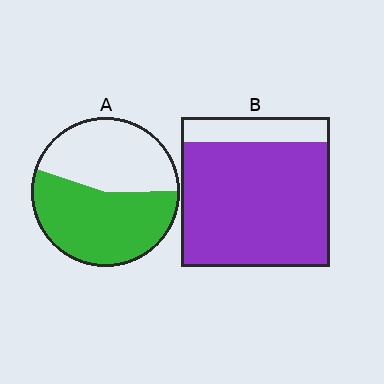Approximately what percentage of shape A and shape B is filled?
A is approximately 55% and B is approximately 85%.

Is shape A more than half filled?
Yes.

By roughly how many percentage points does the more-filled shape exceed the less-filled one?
By roughly 30 percentage points (B over A).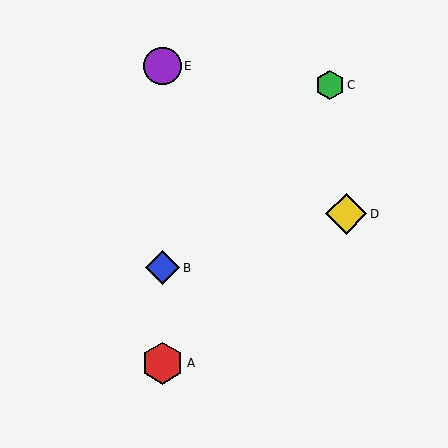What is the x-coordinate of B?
Object B is at x≈163.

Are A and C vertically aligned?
No, A is at x≈163 and C is at x≈330.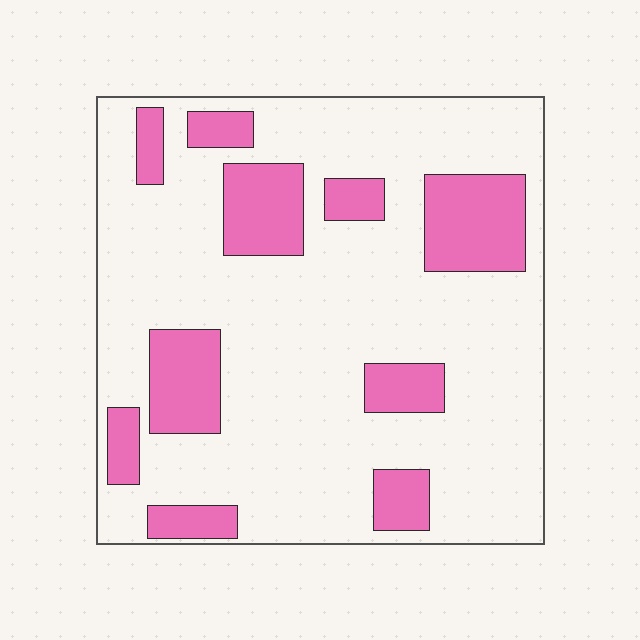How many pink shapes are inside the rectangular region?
10.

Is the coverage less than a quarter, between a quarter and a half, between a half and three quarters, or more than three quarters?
Less than a quarter.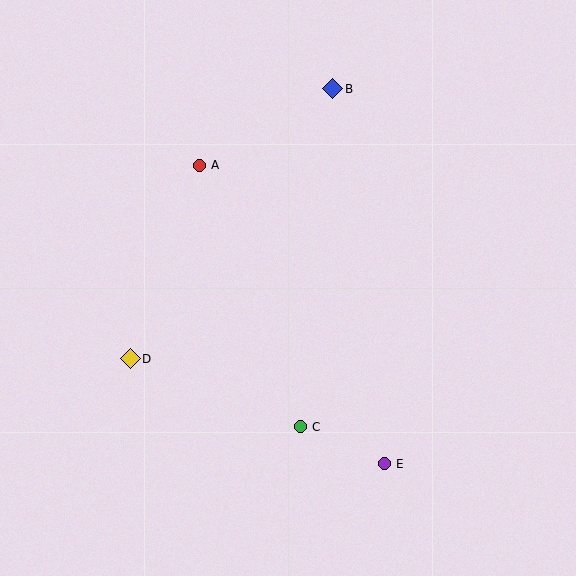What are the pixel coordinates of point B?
Point B is at (333, 89).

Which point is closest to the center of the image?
Point C at (300, 427) is closest to the center.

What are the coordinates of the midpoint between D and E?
The midpoint between D and E is at (257, 411).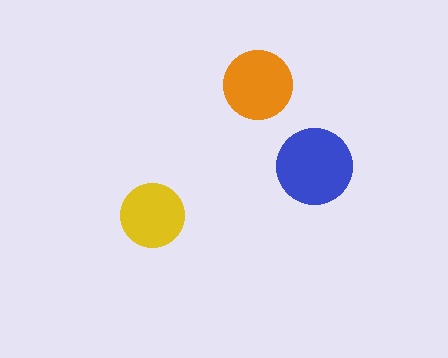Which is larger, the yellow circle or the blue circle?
The blue one.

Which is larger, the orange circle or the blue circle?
The blue one.